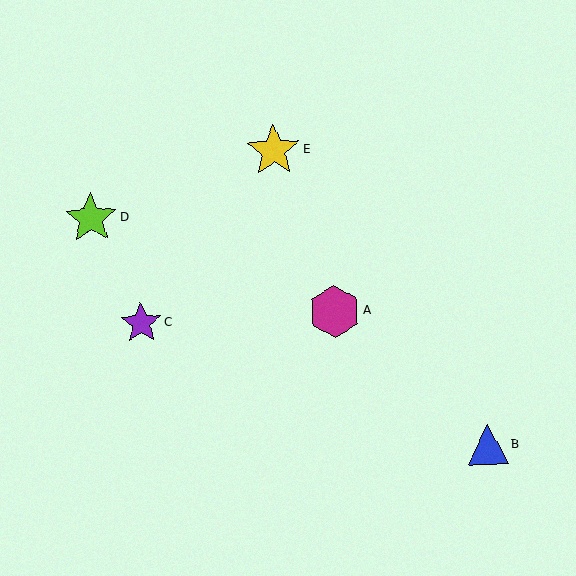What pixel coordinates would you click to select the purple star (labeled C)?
Click at (141, 323) to select the purple star C.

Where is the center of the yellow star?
The center of the yellow star is at (274, 150).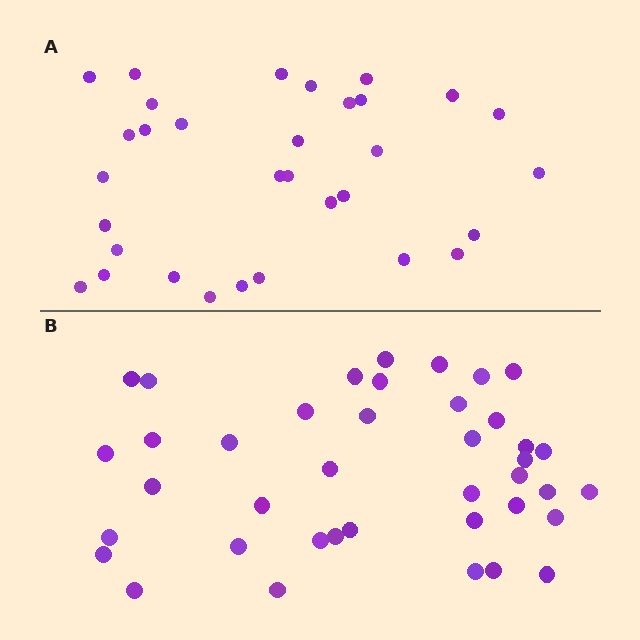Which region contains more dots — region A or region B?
Region B (the bottom region) has more dots.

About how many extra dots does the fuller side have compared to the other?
Region B has roughly 8 or so more dots than region A.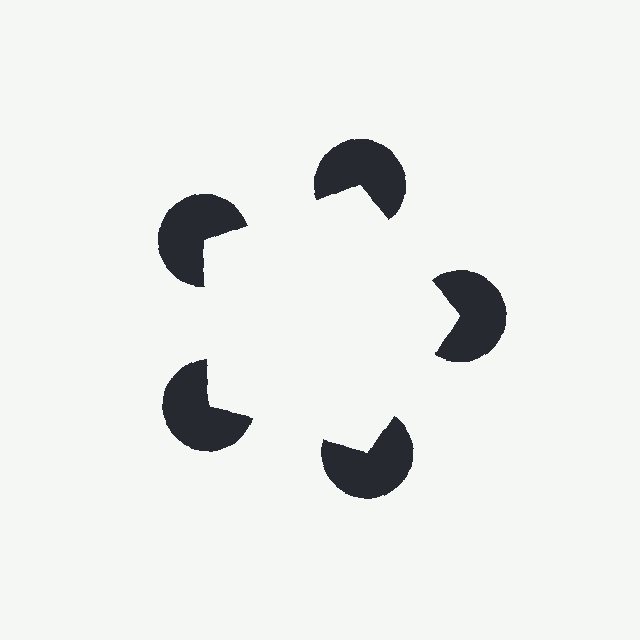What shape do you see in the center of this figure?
An illusory pentagon — its edges are inferred from the aligned wedge cuts in the pac-man discs, not physically drawn.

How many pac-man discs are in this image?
There are 5 — one at each vertex of the illusory pentagon.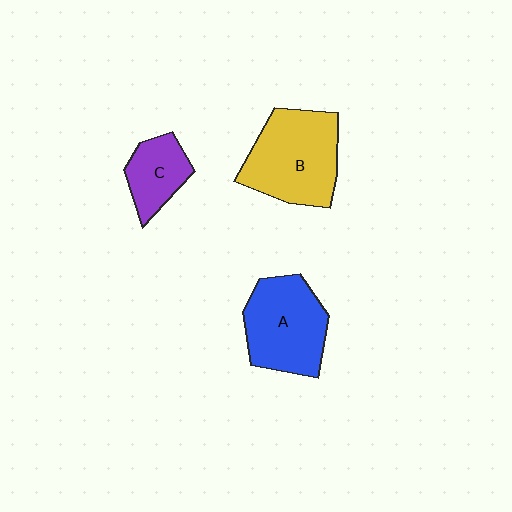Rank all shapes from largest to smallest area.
From largest to smallest: B (yellow), A (blue), C (purple).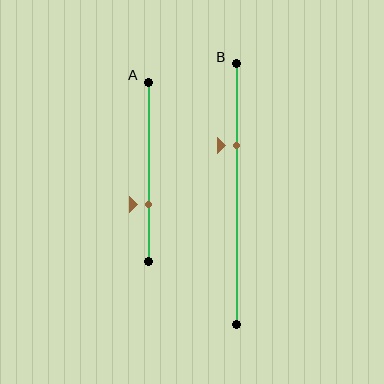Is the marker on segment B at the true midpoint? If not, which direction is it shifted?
No, the marker on segment B is shifted upward by about 18% of the segment length.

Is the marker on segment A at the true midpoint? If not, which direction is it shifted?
No, the marker on segment A is shifted downward by about 18% of the segment length.